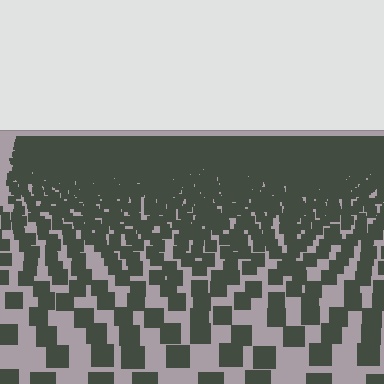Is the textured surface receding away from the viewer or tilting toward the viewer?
The surface is receding away from the viewer. Texture elements get smaller and denser toward the top.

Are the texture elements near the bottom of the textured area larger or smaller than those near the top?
Larger. Near the bottom, elements are closer to the viewer and appear at a bigger on-screen size.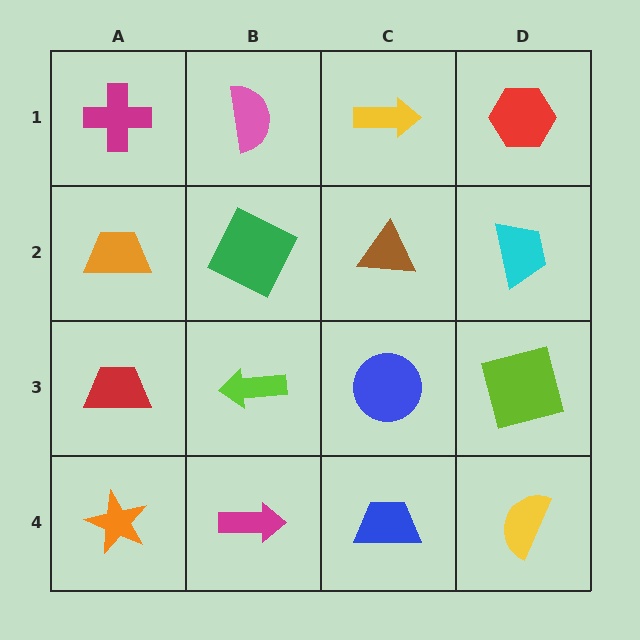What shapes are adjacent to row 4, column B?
A lime arrow (row 3, column B), an orange star (row 4, column A), a blue trapezoid (row 4, column C).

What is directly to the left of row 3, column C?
A lime arrow.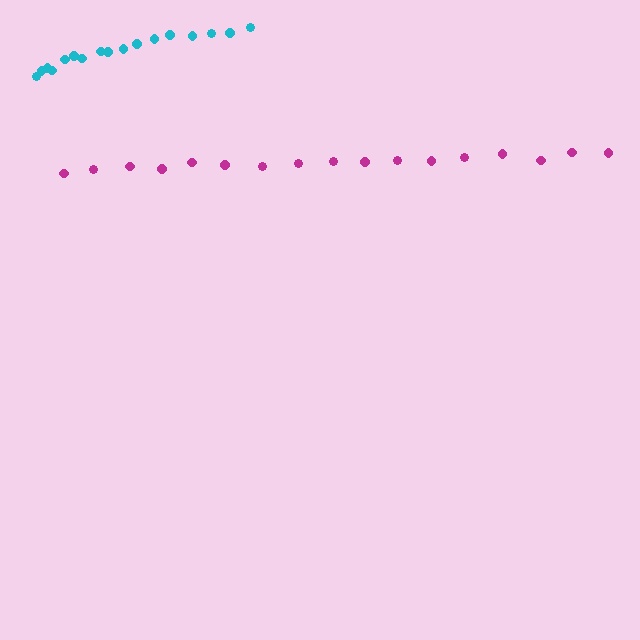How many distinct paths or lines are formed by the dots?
There are 2 distinct paths.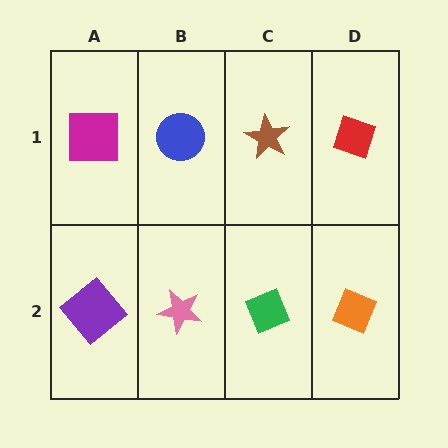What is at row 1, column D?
A red diamond.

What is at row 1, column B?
A blue circle.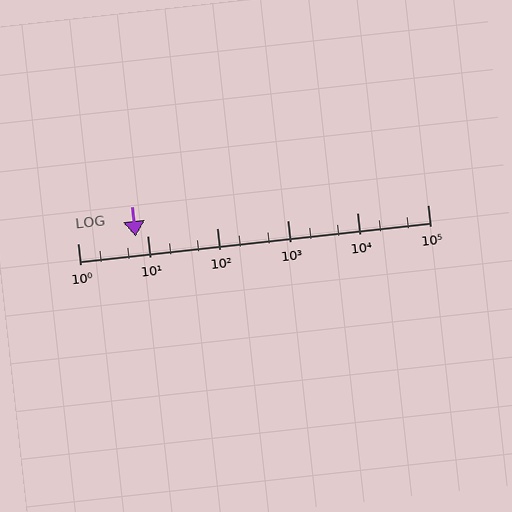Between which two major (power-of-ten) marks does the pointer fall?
The pointer is between 1 and 10.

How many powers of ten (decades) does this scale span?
The scale spans 5 decades, from 1 to 100000.